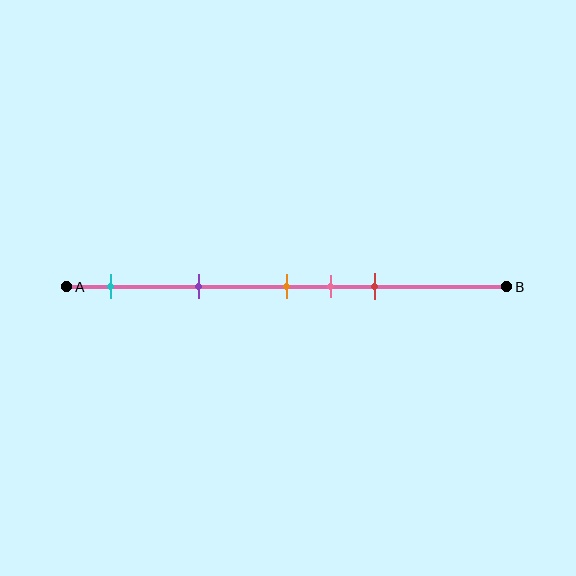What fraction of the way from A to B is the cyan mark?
The cyan mark is approximately 10% (0.1) of the way from A to B.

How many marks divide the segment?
There are 5 marks dividing the segment.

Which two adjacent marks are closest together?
The orange and pink marks are the closest adjacent pair.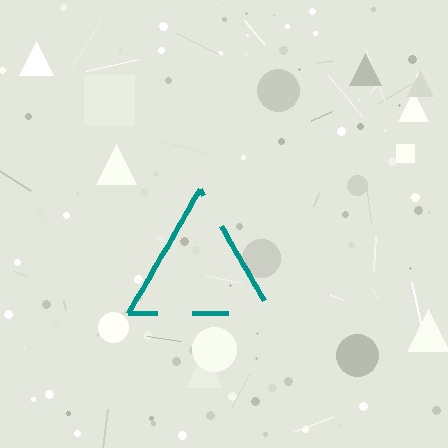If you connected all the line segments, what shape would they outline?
They would outline a triangle.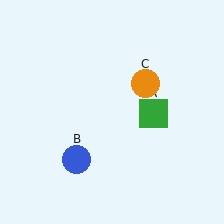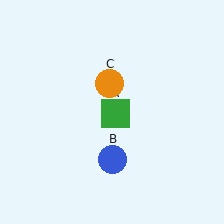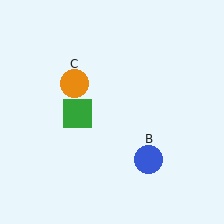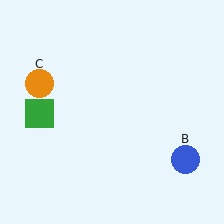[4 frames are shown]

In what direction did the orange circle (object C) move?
The orange circle (object C) moved left.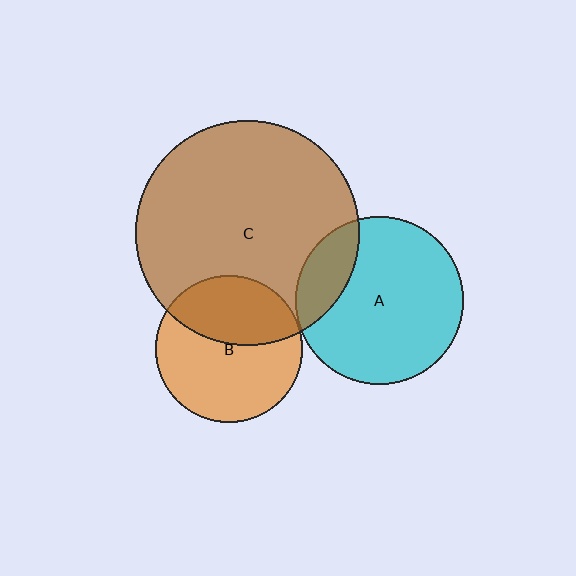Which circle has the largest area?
Circle C (brown).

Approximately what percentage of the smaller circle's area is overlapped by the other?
Approximately 20%.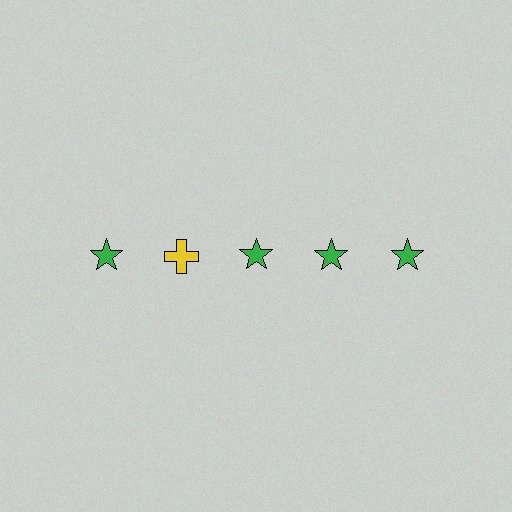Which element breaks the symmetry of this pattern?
The yellow cross in the top row, second from left column breaks the symmetry. All other shapes are green stars.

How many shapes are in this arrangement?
There are 5 shapes arranged in a grid pattern.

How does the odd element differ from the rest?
It differs in both color (yellow instead of green) and shape (cross instead of star).